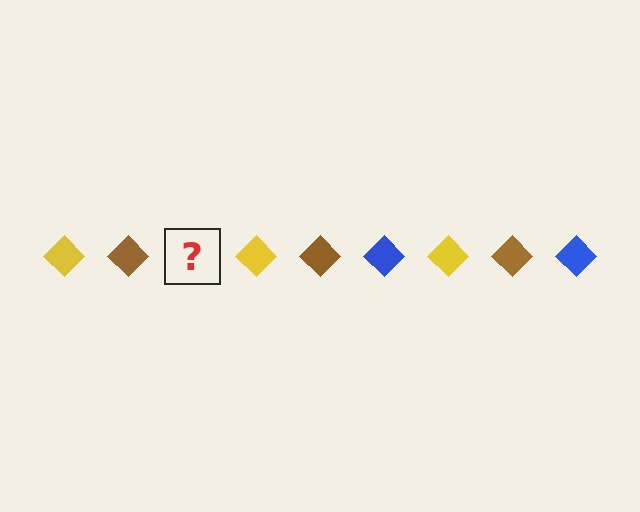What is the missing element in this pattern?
The missing element is a blue diamond.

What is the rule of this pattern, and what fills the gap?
The rule is that the pattern cycles through yellow, brown, blue diamonds. The gap should be filled with a blue diamond.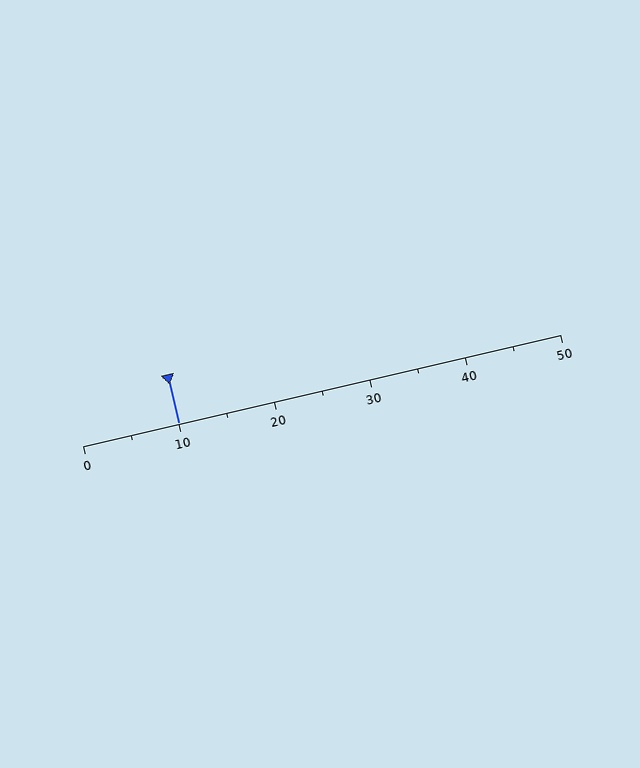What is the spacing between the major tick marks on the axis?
The major ticks are spaced 10 apart.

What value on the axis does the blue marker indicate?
The marker indicates approximately 10.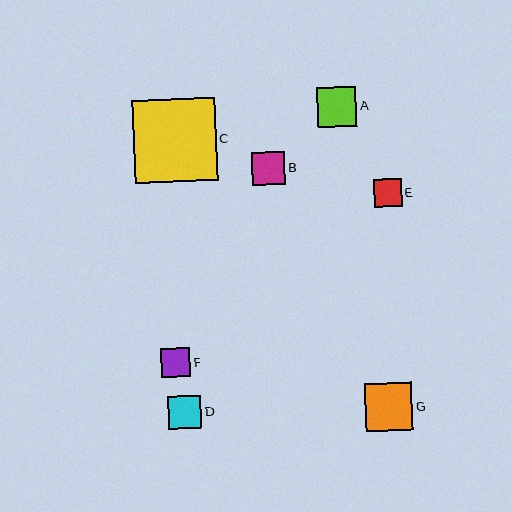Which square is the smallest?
Square E is the smallest with a size of approximately 28 pixels.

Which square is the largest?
Square C is the largest with a size of approximately 83 pixels.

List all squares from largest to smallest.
From largest to smallest: C, G, A, D, B, F, E.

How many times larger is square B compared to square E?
Square B is approximately 1.2 times the size of square E.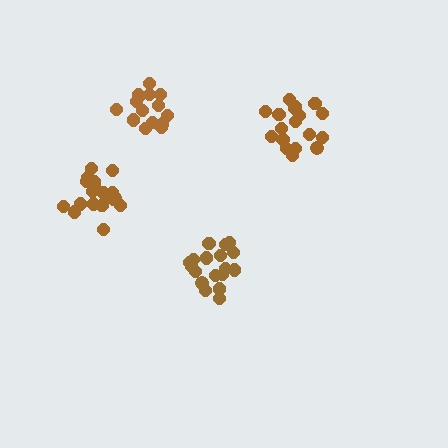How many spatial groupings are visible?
There are 4 spatial groupings.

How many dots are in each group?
Group 1: 19 dots, Group 2: 18 dots, Group 3: 19 dots, Group 4: 15 dots (71 total).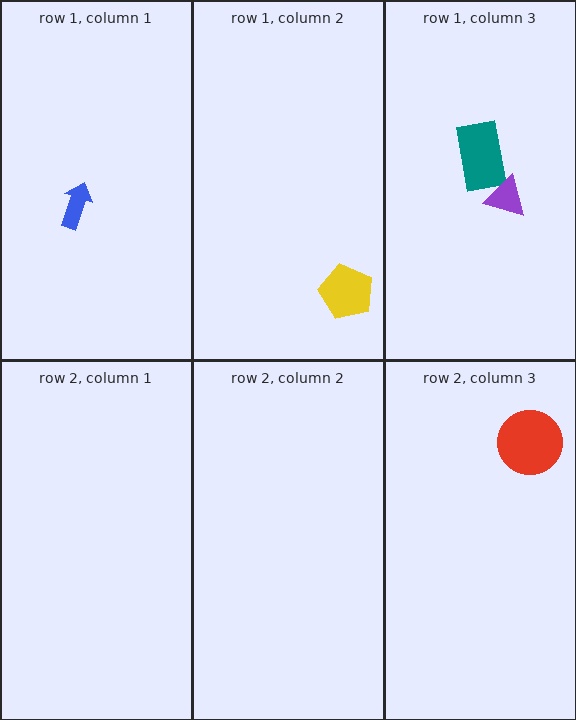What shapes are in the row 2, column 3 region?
The red circle.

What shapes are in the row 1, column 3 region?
The teal rectangle, the purple triangle.